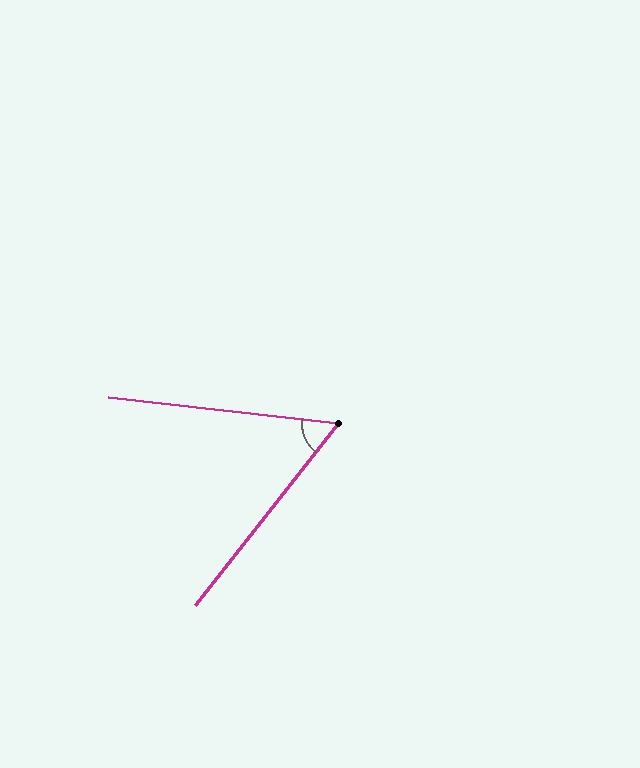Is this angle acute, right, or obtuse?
It is acute.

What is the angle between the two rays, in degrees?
Approximately 58 degrees.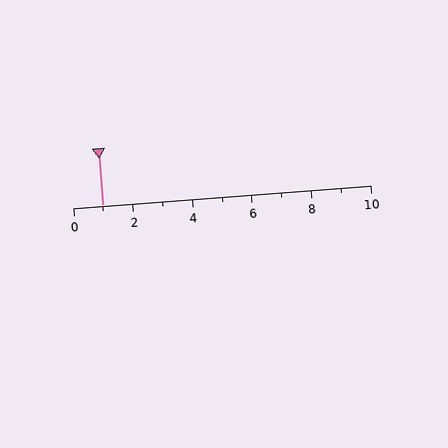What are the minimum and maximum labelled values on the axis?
The axis runs from 0 to 10.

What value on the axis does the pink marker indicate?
The marker indicates approximately 1.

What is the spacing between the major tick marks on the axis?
The major ticks are spaced 2 apart.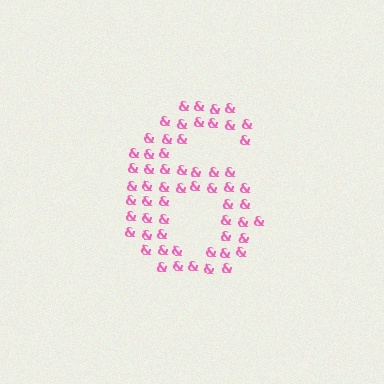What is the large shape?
The large shape is the digit 6.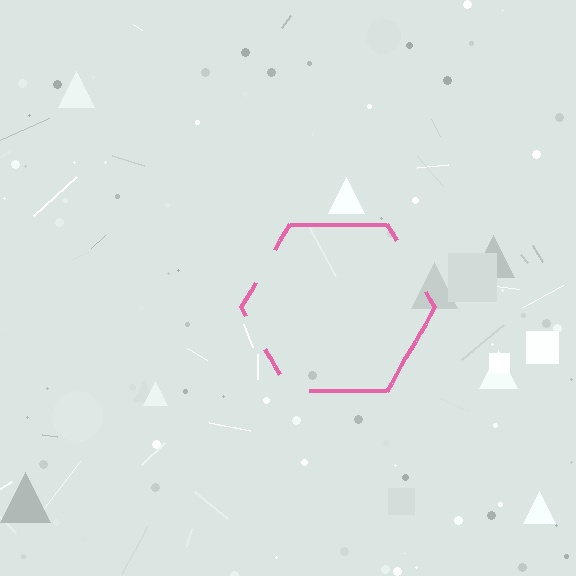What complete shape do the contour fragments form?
The contour fragments form a hexagon.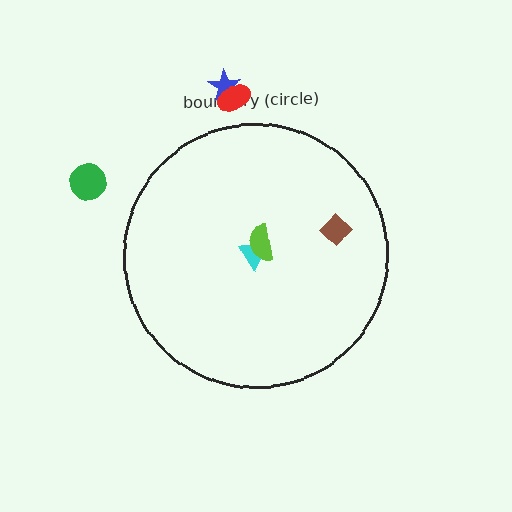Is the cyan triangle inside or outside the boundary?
Inside.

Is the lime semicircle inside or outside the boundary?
Inside.